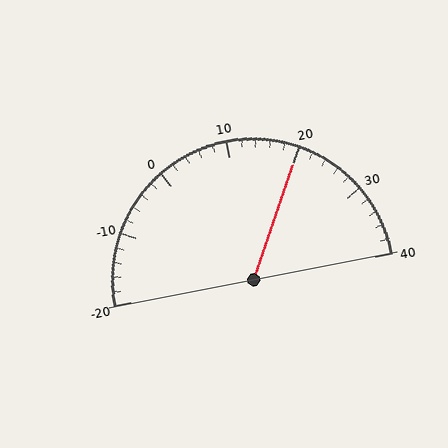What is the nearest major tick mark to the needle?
The nearest major tick mark is 20.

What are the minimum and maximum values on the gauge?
The gauge ranges from -20 to 40.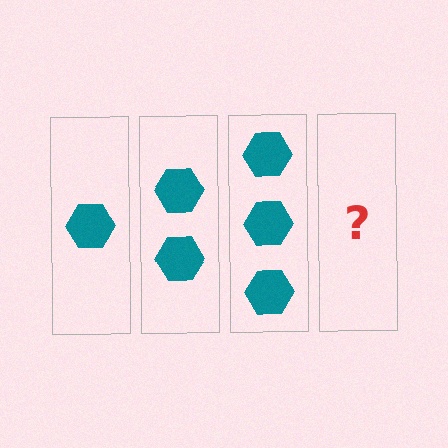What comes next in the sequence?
The next element should be 4 hexagons.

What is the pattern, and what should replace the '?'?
The pattern is that each step adds one more hexagon. The '?' should be 4 hexagons.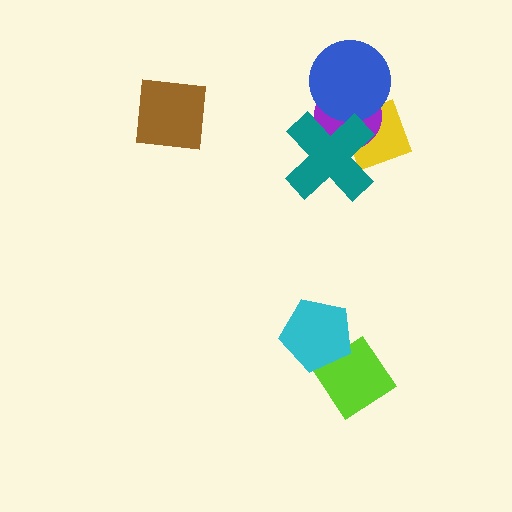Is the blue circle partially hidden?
Yes, it is partially covered by another shape.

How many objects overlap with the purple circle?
3 objects overlap with the purple circle.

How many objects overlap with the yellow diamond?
3 objects overlap with the yellow diamond.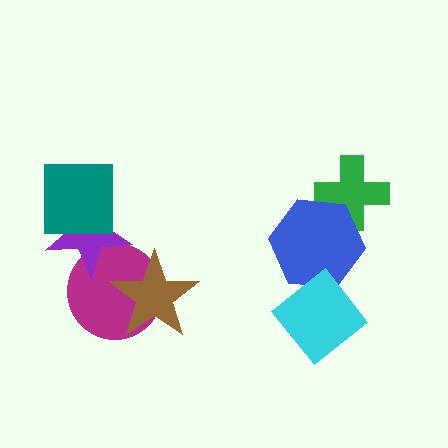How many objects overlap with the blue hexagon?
2 objects overlap with the blue hexagon.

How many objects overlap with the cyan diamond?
1 object overlaps with the cyan diamond.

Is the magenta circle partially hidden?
Yes, it is partially covered by another shape.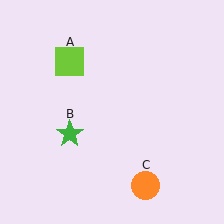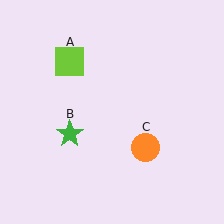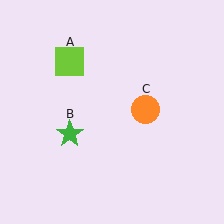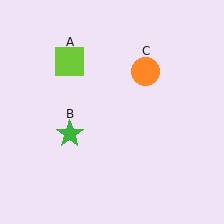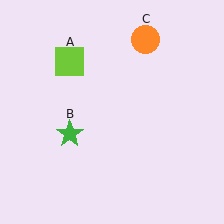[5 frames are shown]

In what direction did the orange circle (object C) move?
The orange circle (object C) moved up.